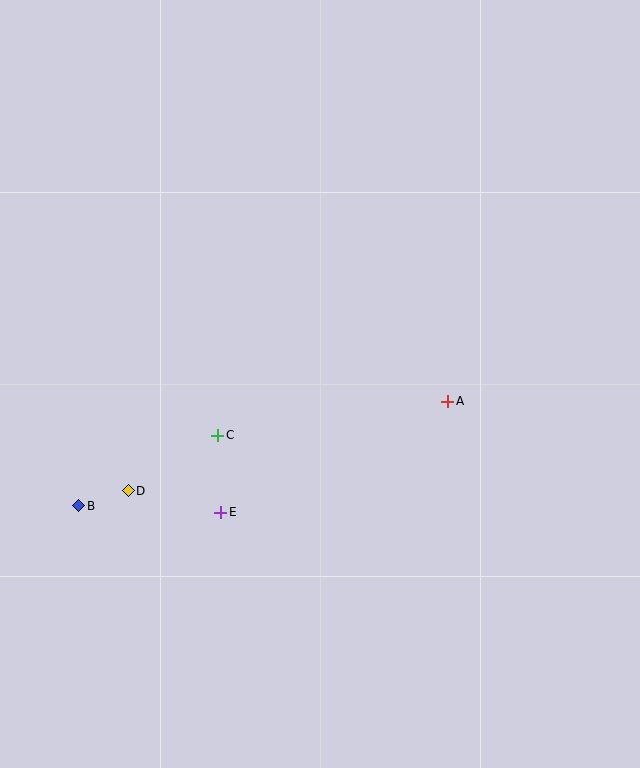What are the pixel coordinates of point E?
Point E is at (221, 512).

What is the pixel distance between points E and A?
The distance between E and A is 253 pixels.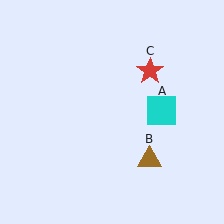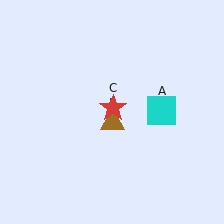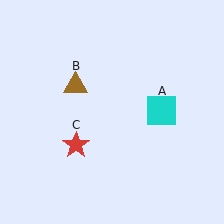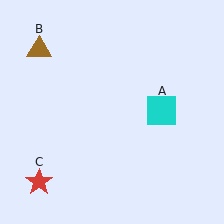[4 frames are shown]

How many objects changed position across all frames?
2 objects changed position: brown triangle (object B), red star (object C).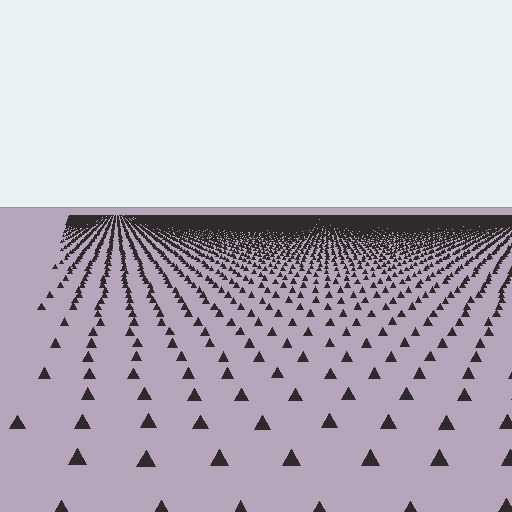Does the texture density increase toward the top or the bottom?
Density increases toward the top.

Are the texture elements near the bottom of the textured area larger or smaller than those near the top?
Larger. Near the bottom, elements are closer to the viewer and appear at a bigger on-screen size.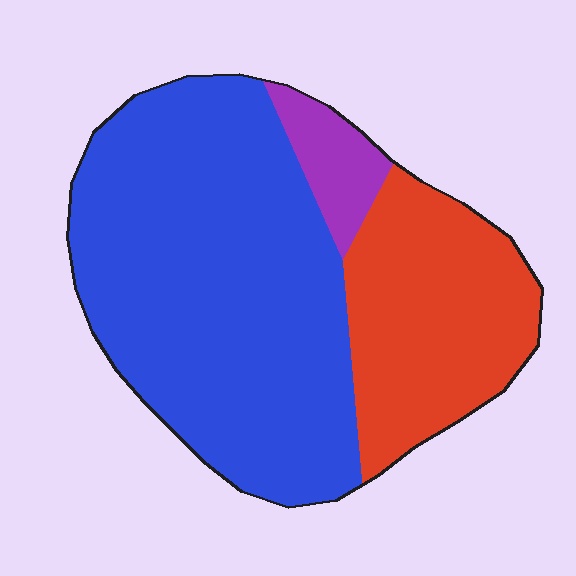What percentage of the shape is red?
Red covers 29% of the shape.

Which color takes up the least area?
Purple, at roughly 5%.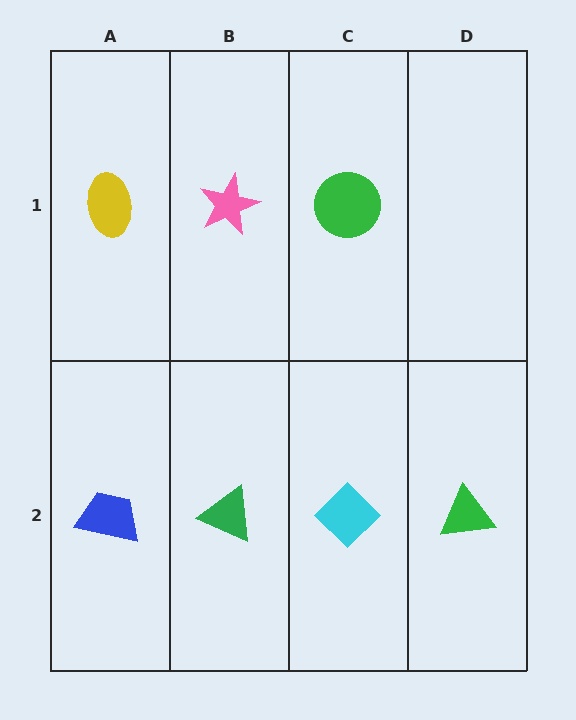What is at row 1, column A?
A yellow ellipse.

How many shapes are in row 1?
3 shapes.